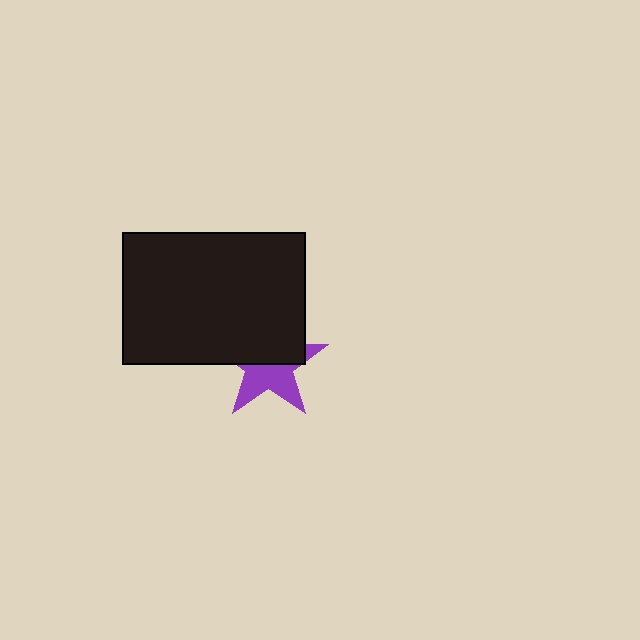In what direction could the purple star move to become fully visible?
The purple star could move down. That would shift it out from behind the black rectangle entirely.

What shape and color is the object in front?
The object in front is a black rectangle.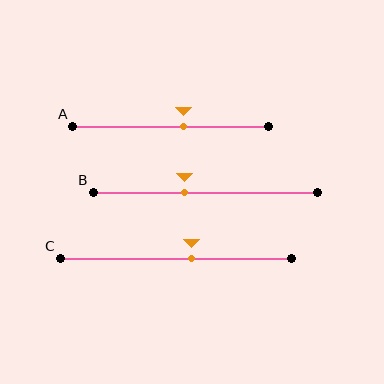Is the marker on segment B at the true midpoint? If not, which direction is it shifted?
No, the marker on segment B is shifted to the left by about 9% of the segment length.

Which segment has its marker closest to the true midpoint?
Segment A has its marker closest to the true midpoint.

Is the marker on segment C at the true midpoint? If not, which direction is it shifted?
No, the marker on segment C is shifted to the right by about 7% of the segment length.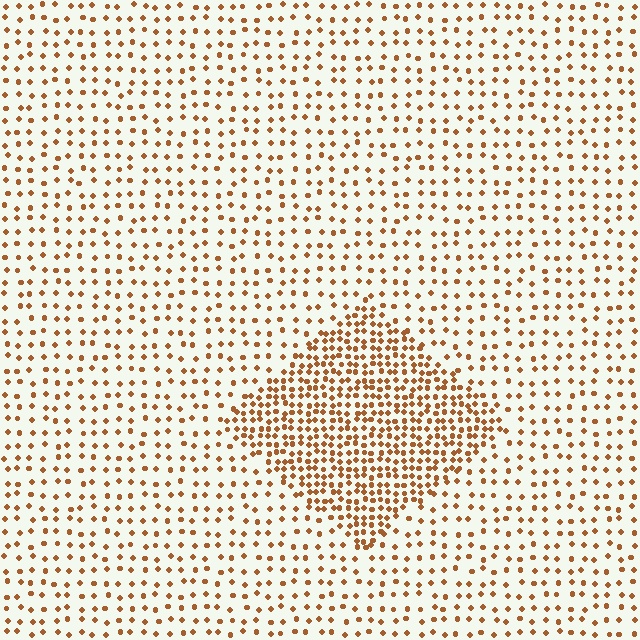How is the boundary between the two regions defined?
The boundary is defined by a change in element density (approximately 2.4x ratio). All elements are the same color, size, and shape.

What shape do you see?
I see a diamond.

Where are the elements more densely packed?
The elements are more densely packed inside the diamond boundary.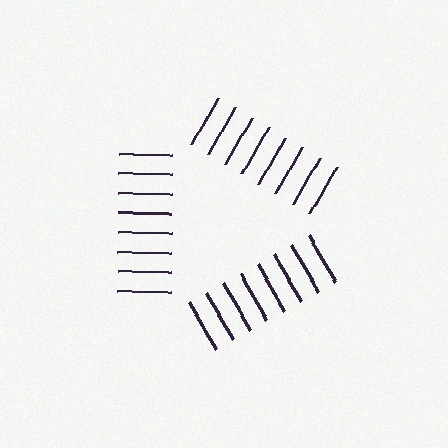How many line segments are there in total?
24 — 8 along each of the 3 edges.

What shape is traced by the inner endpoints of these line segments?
An illusory triangle — the line segments terminate on its edges but no continuous stroke is drawn.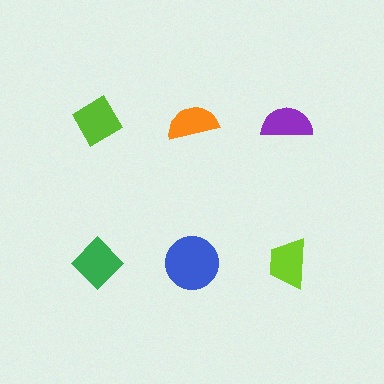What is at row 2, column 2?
A blue circle.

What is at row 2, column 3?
A lime trapezoid.